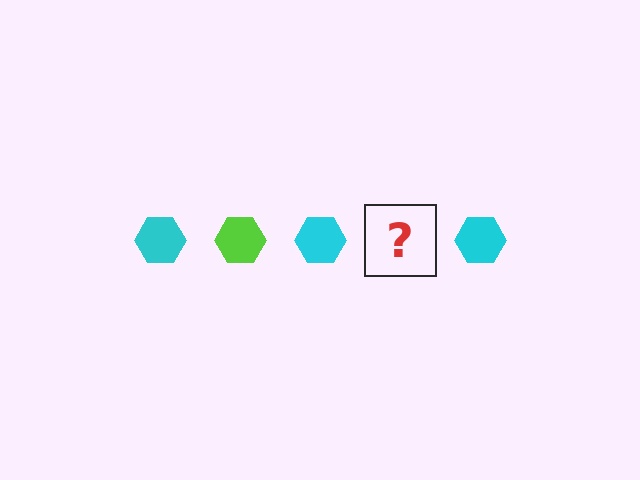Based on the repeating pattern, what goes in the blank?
The blank should be a lime hexagon.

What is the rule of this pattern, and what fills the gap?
The rule is that the pattern cycles through cyan, lime hexagons. The gap should be filled with a lime hexagon.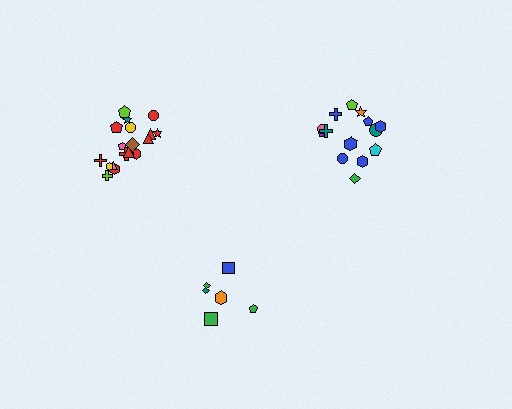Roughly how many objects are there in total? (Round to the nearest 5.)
Roughly 40 objects in total.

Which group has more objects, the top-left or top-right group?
The top-left group.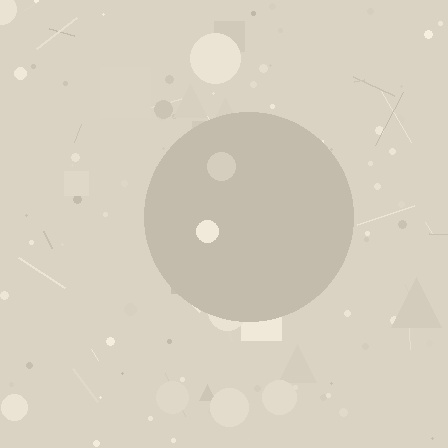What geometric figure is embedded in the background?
A circle is embedded in the background.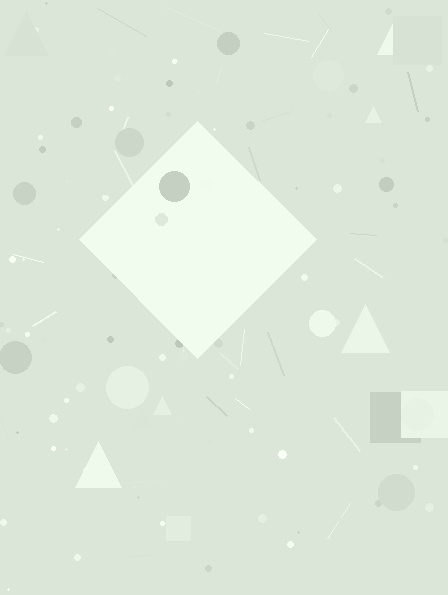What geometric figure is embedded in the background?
A diamond is embedded in the background.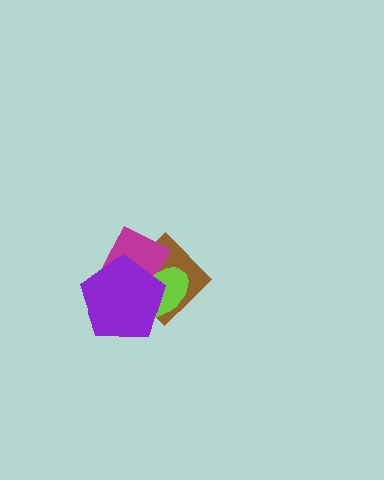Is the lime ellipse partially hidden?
Yes, it is partially covered by another shape.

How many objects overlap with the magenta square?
3 objects overlap with the magenta square.